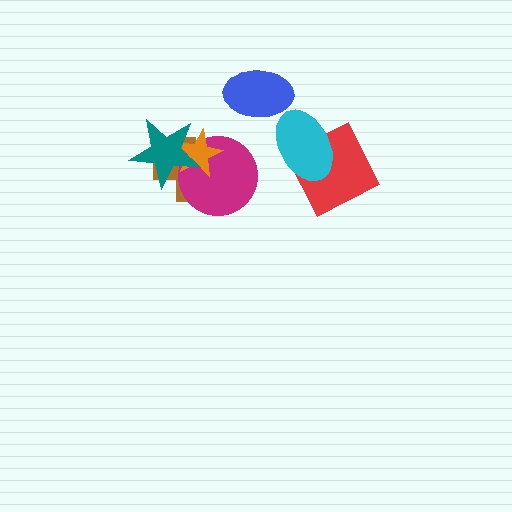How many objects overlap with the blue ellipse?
0 objects overlap with the blue ellipse.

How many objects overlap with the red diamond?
1 object overlaps with the red diamond.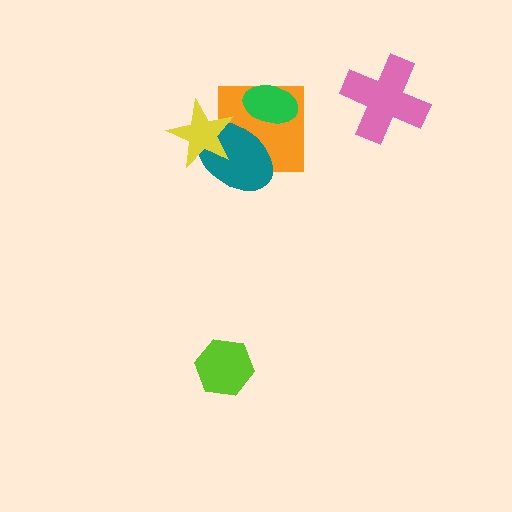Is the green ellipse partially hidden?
Yes, it is partially covered by another shape.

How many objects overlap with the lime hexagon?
0 objects overlap with the lime hexagon.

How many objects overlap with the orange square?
3 objects overlap with the orange square.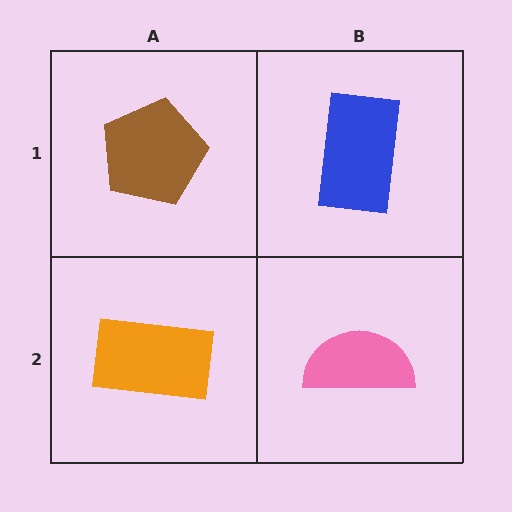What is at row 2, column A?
An orange rectangle.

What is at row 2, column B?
A pink semicircle.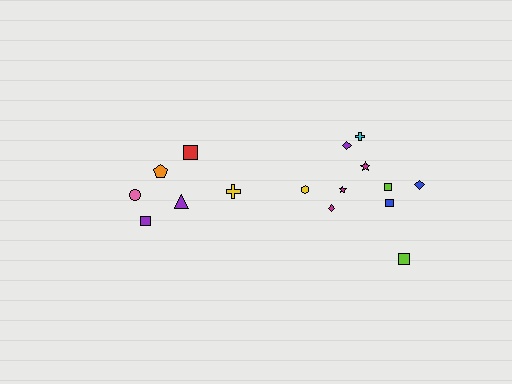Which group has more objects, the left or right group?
The right group.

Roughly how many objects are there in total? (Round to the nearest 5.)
Roughly 15 objects in total.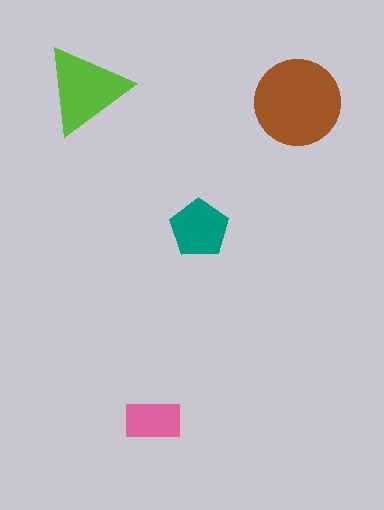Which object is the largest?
The brown circle.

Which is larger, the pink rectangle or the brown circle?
The brown circle.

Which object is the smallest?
The pink rectangle.